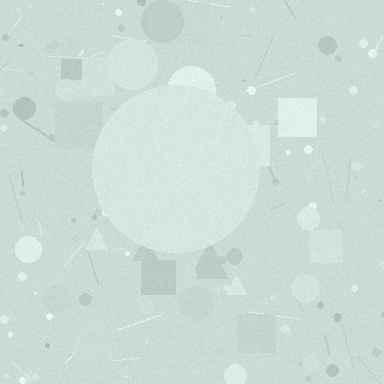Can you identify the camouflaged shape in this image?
The camouflaged shape is a circle.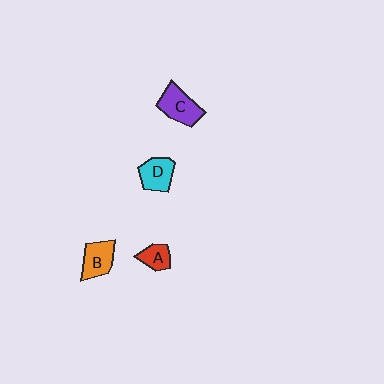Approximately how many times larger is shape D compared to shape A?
Approximately 1.5 times.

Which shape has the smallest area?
Shape A (red).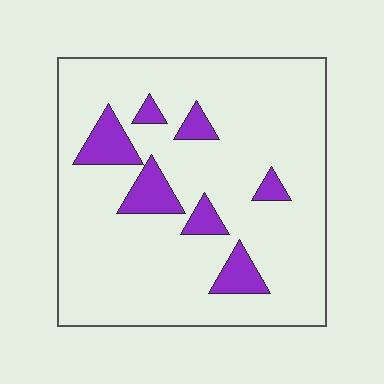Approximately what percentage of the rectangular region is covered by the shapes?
Approximately 15%.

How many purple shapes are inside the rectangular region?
7.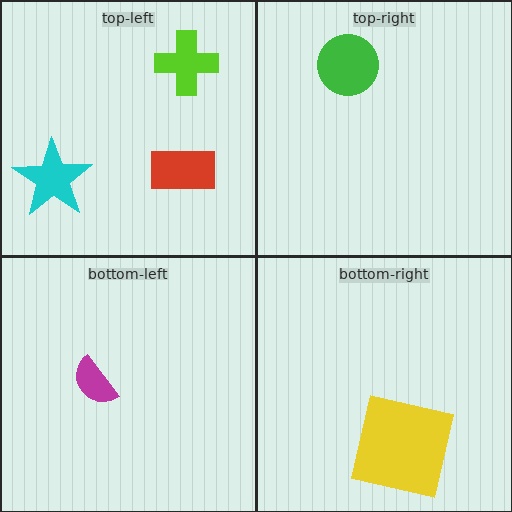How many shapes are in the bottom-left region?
1.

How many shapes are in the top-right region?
1.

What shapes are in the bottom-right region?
The yellow square.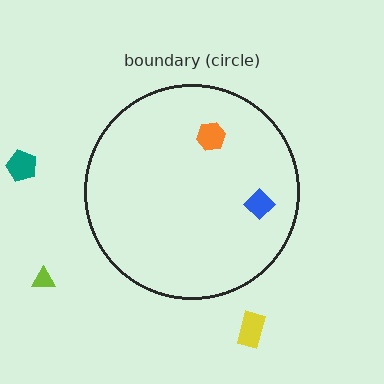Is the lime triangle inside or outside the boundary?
Outside.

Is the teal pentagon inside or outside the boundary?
Outside.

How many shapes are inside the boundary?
2 inside, 3 outside.